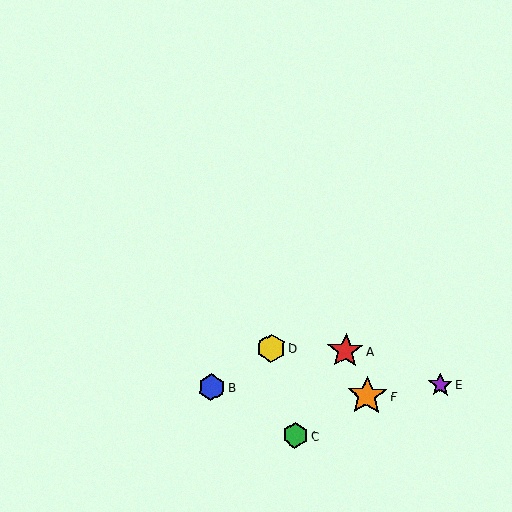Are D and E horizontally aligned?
No, D is at y≈348 and E is at y≈385.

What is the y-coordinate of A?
Object A is at y≈351.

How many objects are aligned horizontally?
2 objects (A, D) are aligned horizontally.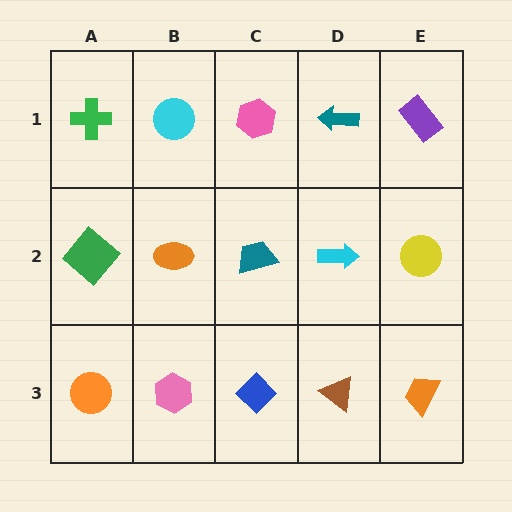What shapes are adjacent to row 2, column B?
A cyan circle (row 1, column B), a pink hexagon (row 3, column B), a green diamond (row 2, column A), a teal trapezoid (row 2, column C).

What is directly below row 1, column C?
A teal trapezoid.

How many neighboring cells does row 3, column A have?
2.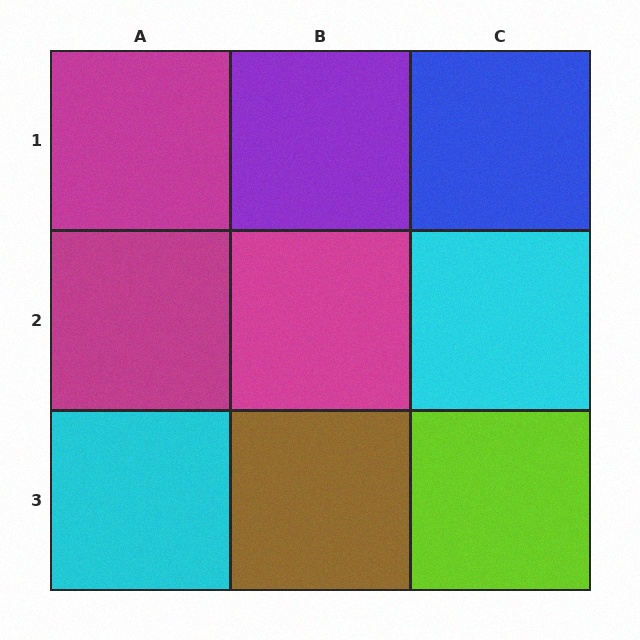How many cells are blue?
1 cell is blue.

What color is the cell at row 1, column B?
Purple.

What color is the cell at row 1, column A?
Magenta.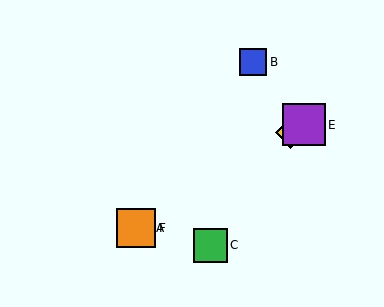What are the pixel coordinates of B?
Object B is at (253, 62).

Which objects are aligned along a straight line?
Objects A, D, E, F are aligned along a straight line.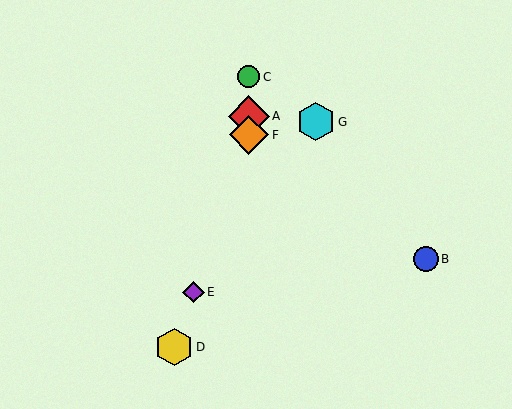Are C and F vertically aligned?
Yes, both are at x≈249.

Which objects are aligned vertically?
Objects A, C, F are aligned vertically.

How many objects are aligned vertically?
3 objects (A, C, F) are aligned vertically.